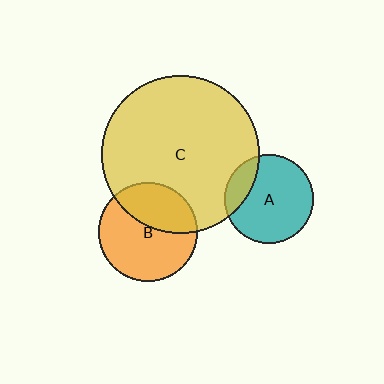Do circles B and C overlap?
Yes.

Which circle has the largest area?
Circle C (yellow).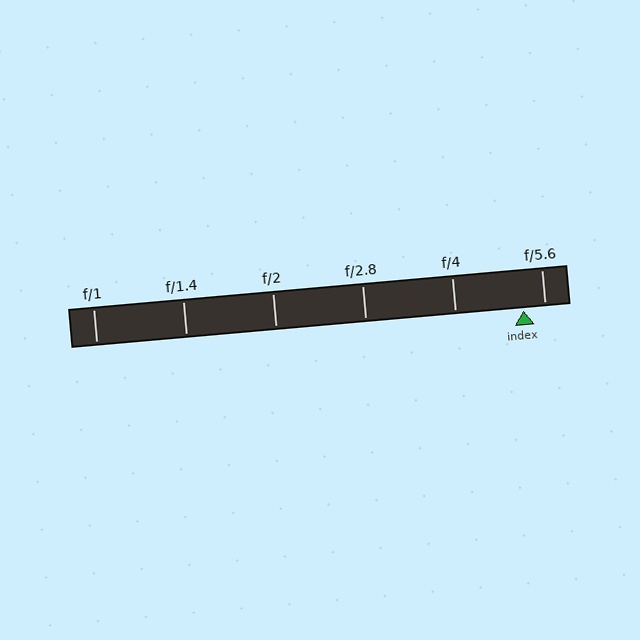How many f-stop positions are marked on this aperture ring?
There are 6 f-stop positions marked.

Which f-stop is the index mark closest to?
The index mark is closest to f/5.6.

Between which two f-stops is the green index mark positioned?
The index mark is between f/4 and f/5.6.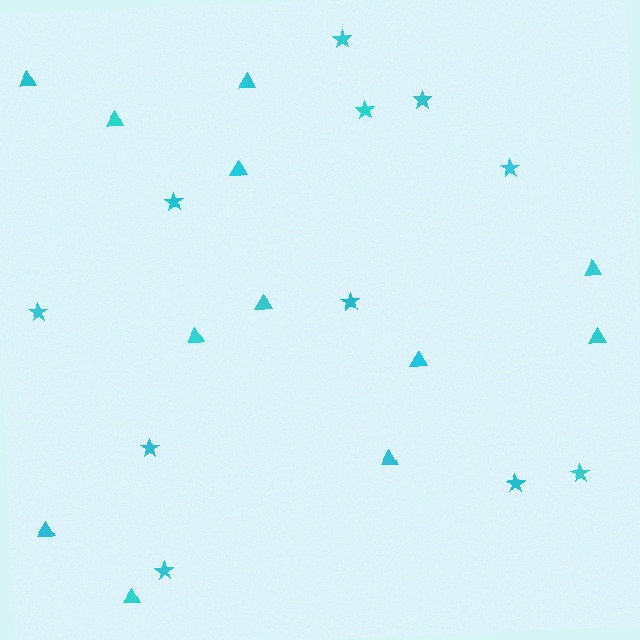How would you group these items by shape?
There are 2 groups: one group of triangles (12) and one group of stars (11).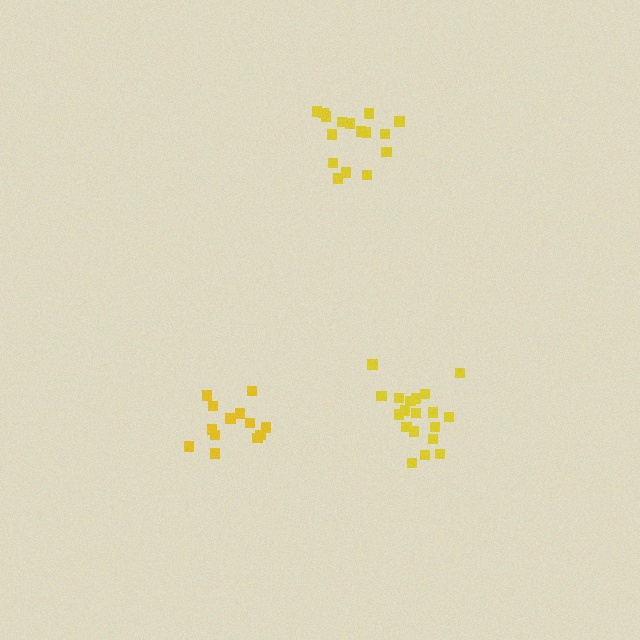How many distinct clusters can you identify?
There are 3 distinct clusters.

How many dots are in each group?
Group 1: 19 dots, Group 2: 17 dots, Group 3: 13 dots (49 total).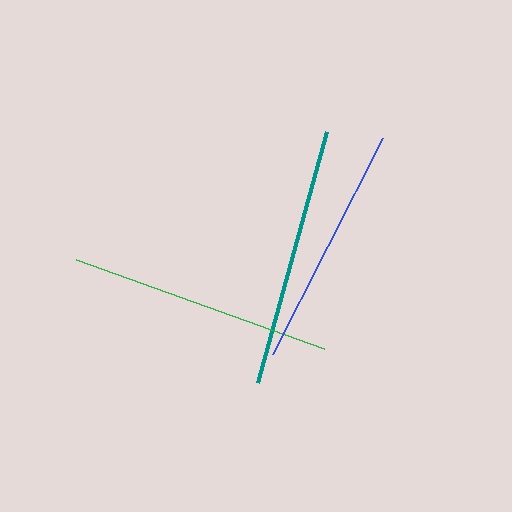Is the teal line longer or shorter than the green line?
The green line is longer than the teal line.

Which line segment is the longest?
The green line is the longest at approximately 264 pixels.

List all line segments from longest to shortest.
From longest to shortest: green, teal, blue.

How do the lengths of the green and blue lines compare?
The green and blue lines are approximately the same length.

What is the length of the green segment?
The green segment is approximately 264 pixels long.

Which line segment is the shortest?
The blue line is the shortest at approximately 243 pixels.